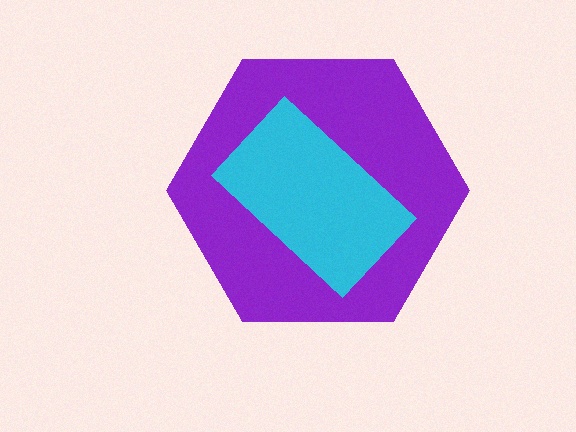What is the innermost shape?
The cyan rectangle.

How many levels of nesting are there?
2.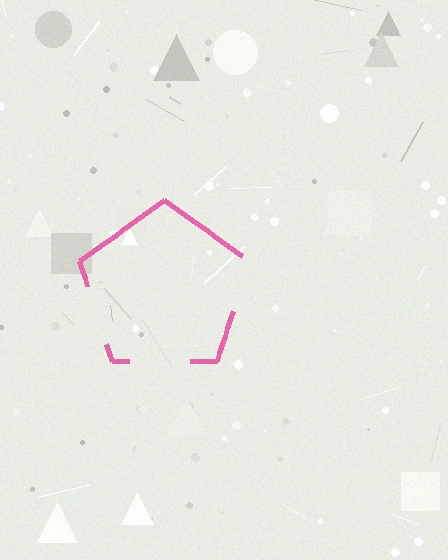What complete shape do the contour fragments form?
The contour fragments form a pentagon.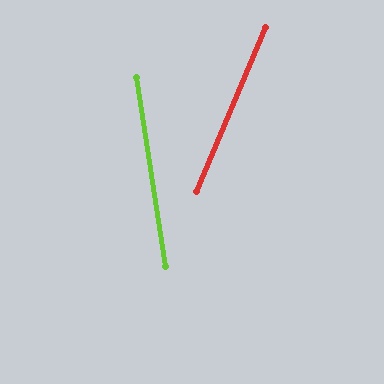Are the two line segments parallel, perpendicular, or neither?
Neither parallel nor perpendicular — they differ by about 32°.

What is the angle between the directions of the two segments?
Approximately 32 degrees.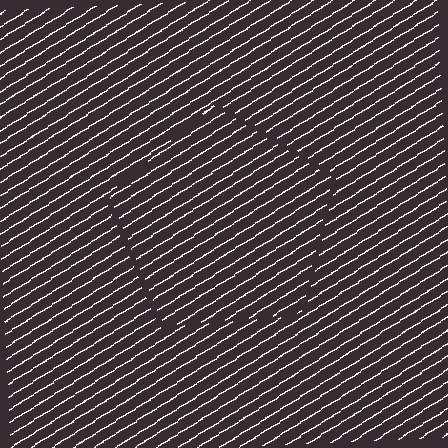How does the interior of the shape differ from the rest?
The interior of the shape contains the same grating, shifted by half a period — the contour is defined by the phase discontinuity where line-ends from the inner and outer gratings abut.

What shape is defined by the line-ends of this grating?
An illusory pentagon. The interior of the shape contains the same grating, shifted by half a period — the contour is defined by the phase discontinuity where line-ends from the inner and outer gratings abut.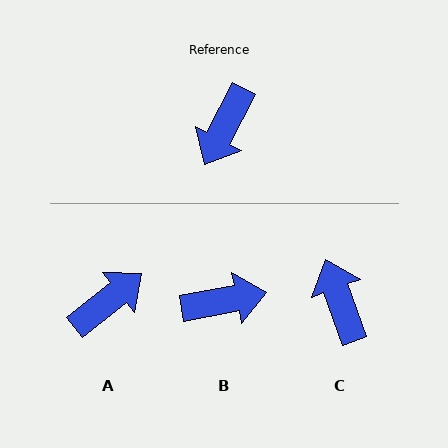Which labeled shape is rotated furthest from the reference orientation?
A, about 156 degrees away.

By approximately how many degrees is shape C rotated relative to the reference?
Approximately 133 degrees clockwise.